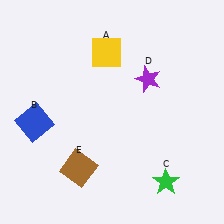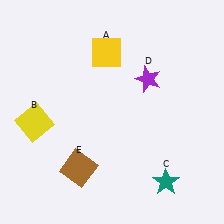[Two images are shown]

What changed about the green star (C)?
In Image 1, C is green. In Image 2, it changed to teal.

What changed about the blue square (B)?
In Image 1, B is blue. In Image 2, it changed to yellow.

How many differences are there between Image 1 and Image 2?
There are 2 differences between the two images.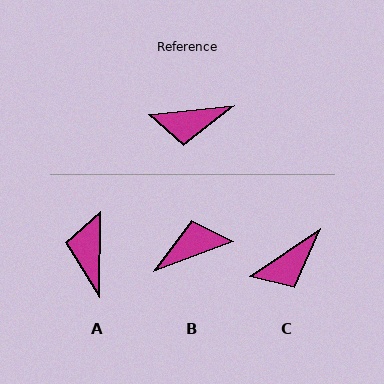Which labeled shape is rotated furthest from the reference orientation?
B, about 165 degrees away.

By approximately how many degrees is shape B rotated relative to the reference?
Approximately 165 degrees clockwise.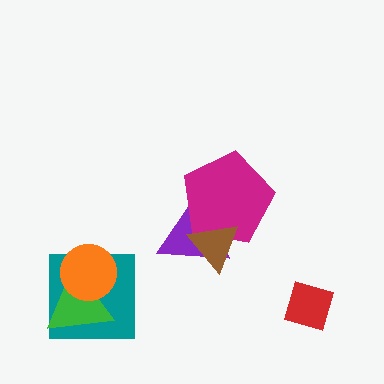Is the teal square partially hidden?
Yes, it is partially covered by another shape.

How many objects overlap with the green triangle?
2 objects overlap with the green triangle.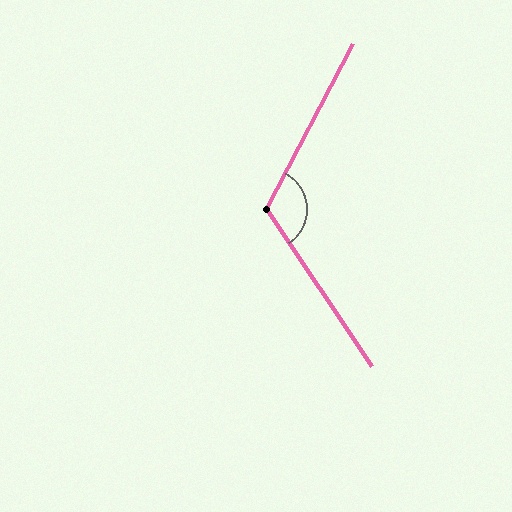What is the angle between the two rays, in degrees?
Approximately 119 degrees.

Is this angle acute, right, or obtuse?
It is obtuse.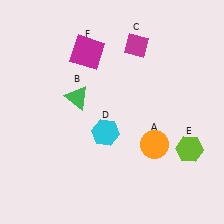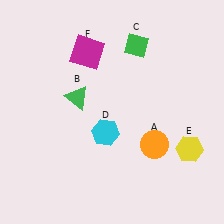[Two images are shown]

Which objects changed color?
C changed from magenta to green. E changed from lime to yellow.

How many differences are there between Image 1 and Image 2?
There are 2 differences between the two images.